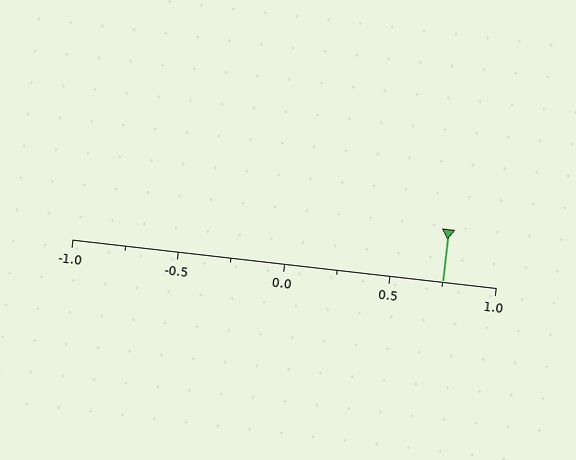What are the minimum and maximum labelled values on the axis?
The axis runs from -1.0 to 1.0.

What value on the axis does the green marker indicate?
The marker indicates approximately 0.75.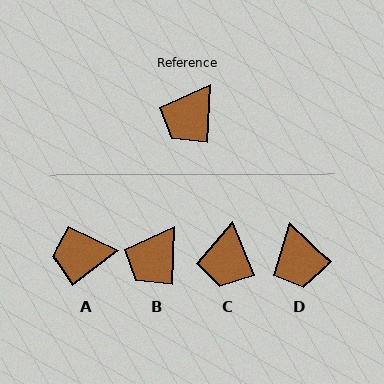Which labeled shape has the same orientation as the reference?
B.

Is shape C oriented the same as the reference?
No, it is off by about 25 degrees.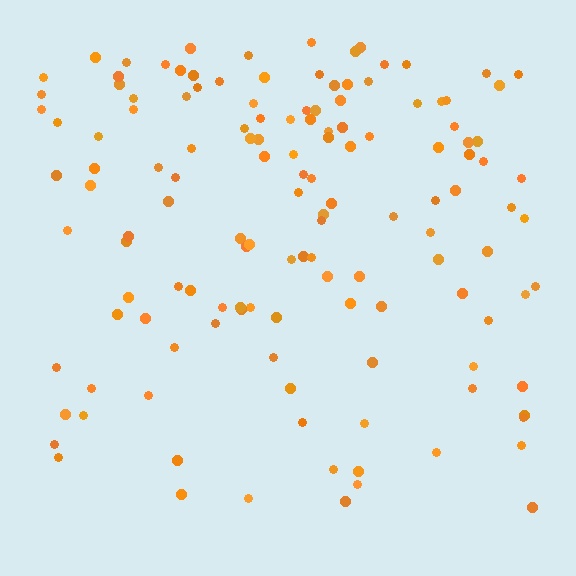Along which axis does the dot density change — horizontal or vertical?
Vertical.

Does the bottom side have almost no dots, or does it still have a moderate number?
Still a moderate number, just noticeably fewer than the top.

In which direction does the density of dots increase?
From bottom to top, with the top side densest.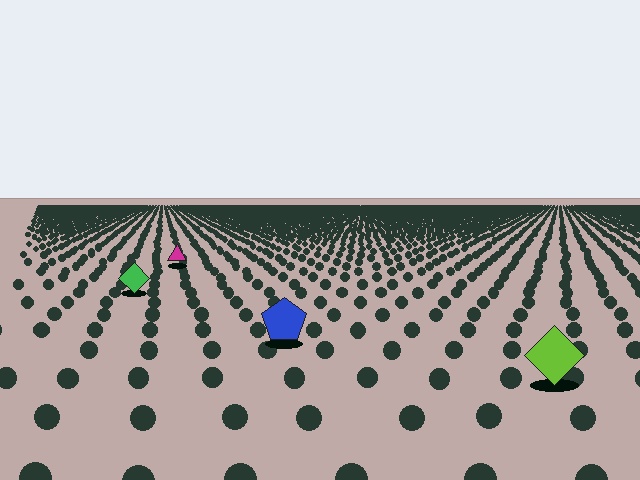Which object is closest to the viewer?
The lime diamond is closest. The texture marks near it are larger and more spread out.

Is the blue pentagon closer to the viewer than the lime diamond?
No. The lime diamond is closer — you can tell from the texture gradient: the ground texture is coarser near it.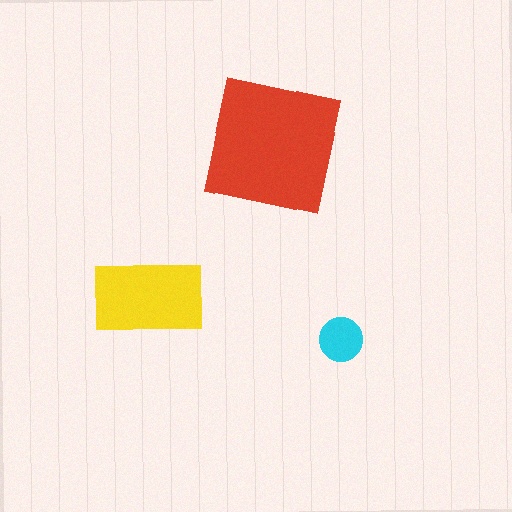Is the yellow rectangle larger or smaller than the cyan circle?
Larger.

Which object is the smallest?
The cyan circle.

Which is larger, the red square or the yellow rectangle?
The red square.